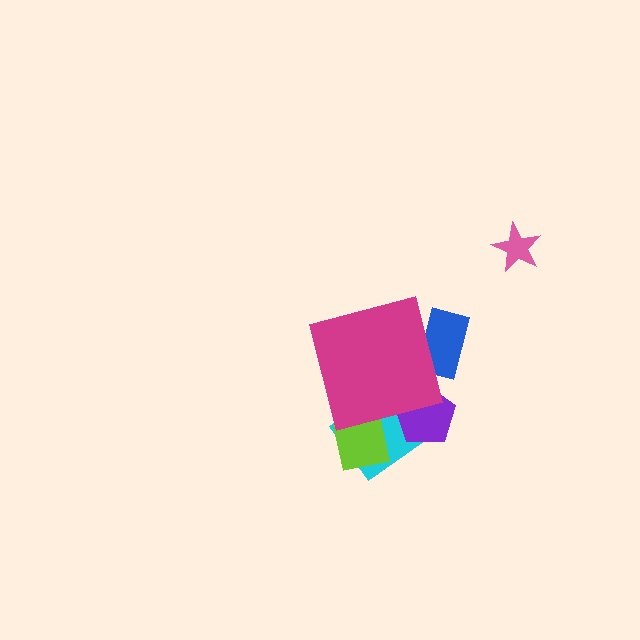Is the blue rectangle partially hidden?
Yes, the blue rectangle is partially hidden behind the magenta square.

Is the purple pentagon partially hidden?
Yes, the purple pentagon is partially hidden behind the magenta square.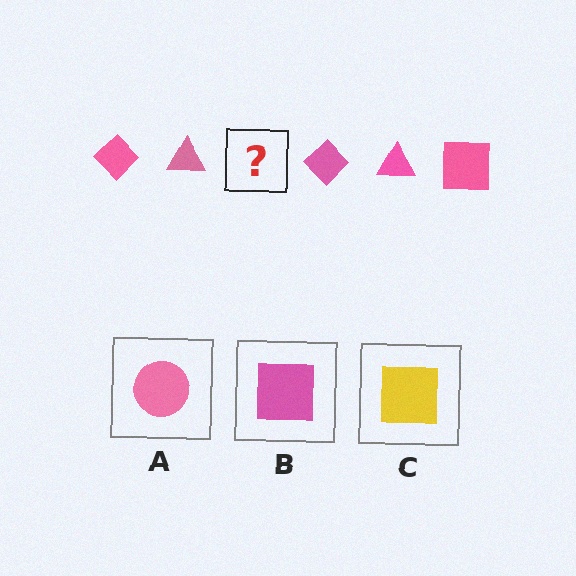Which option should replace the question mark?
Option B.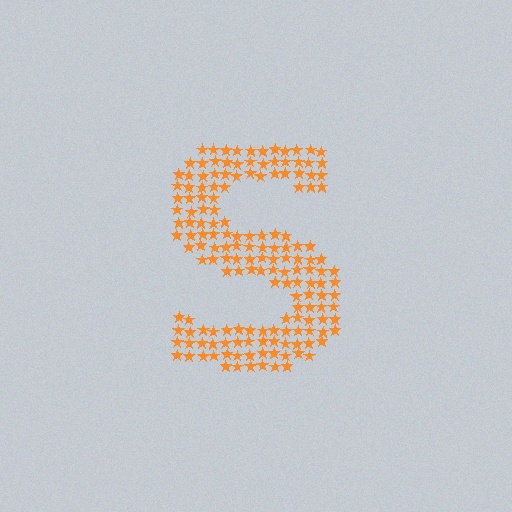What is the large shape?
The large shape is the letter S.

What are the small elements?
The small elements are stars.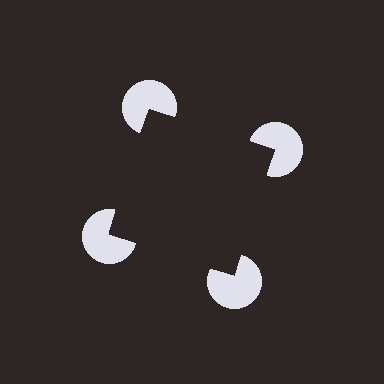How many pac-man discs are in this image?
There are 4 — one at each vertex of the illusory square.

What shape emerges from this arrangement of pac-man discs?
An illusory square — its edges are inferred from the aligned wedge cuts in the pac-man discs, not physically drawn.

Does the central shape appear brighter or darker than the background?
It typically appears slightly darker than the background, even though no actual brightness change is drawn.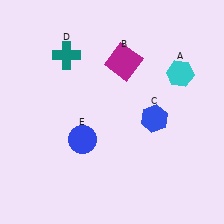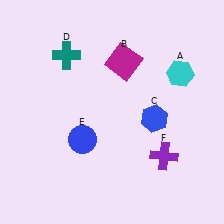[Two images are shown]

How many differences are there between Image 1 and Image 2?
There is 1 difference between the two images.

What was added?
A purple cross (F) was added in Image 2.